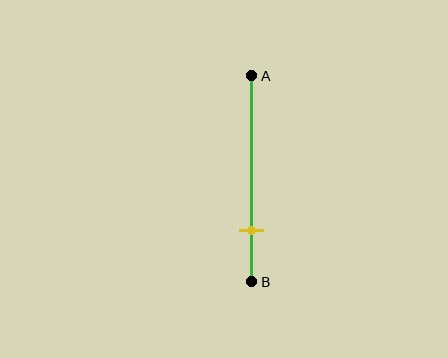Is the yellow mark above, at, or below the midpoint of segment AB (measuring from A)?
The yellow mark is below the midpoint of segment AB.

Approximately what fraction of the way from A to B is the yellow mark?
The yellow mark is approximately 75% of the way from A to B.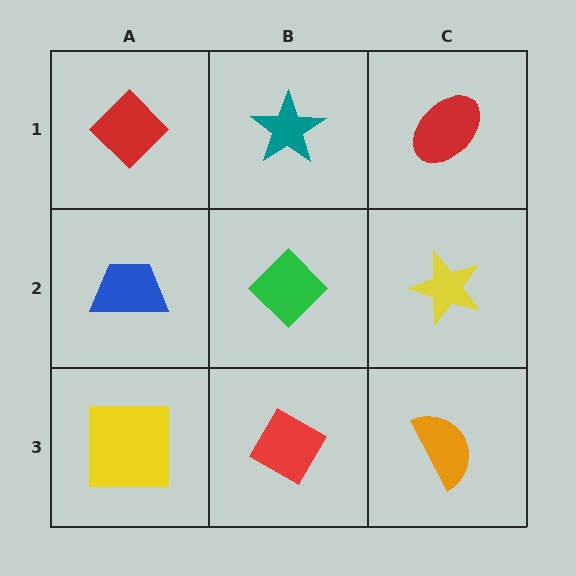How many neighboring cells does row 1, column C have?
2.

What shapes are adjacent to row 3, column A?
A blue trapezoid (row 2, column A), a red diamond (row 3, column B).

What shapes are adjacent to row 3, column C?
A yellow star (row 2, column C), a red diamond (row 3, column B).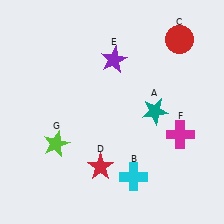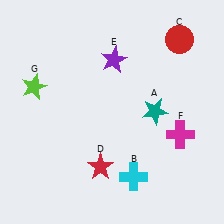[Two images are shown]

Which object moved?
The lime star (G) moved up.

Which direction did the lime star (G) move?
The lime star (G) moved up.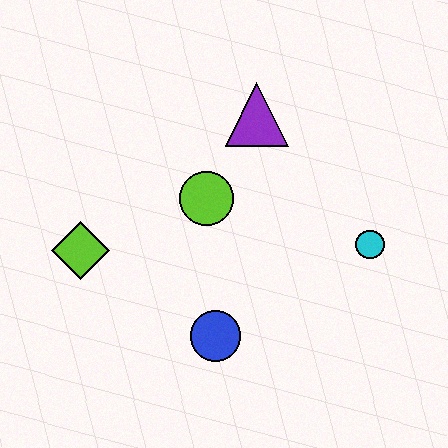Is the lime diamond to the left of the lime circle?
Yes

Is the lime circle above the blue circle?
Yes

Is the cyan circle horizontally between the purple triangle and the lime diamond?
No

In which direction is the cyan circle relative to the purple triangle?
The cyan circle is below the purple triangle.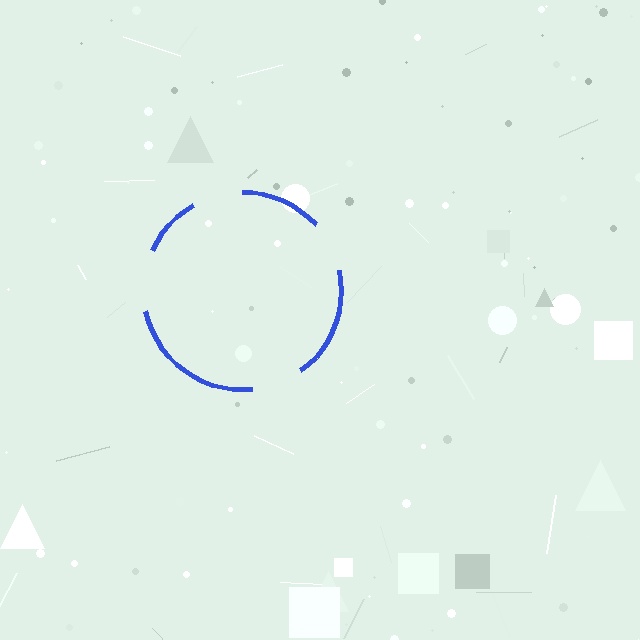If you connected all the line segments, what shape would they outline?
They would outline a circle.